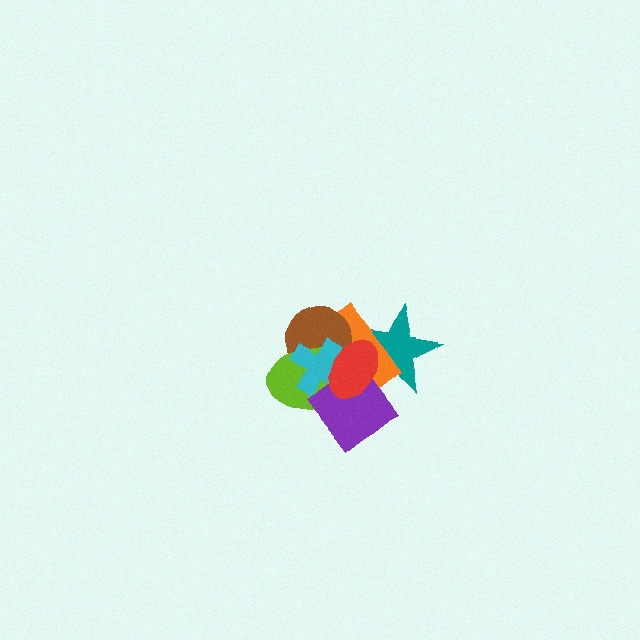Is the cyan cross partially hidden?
Yes, it is partially covered by another shape.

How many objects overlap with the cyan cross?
5 objects overlap with the cyan cross.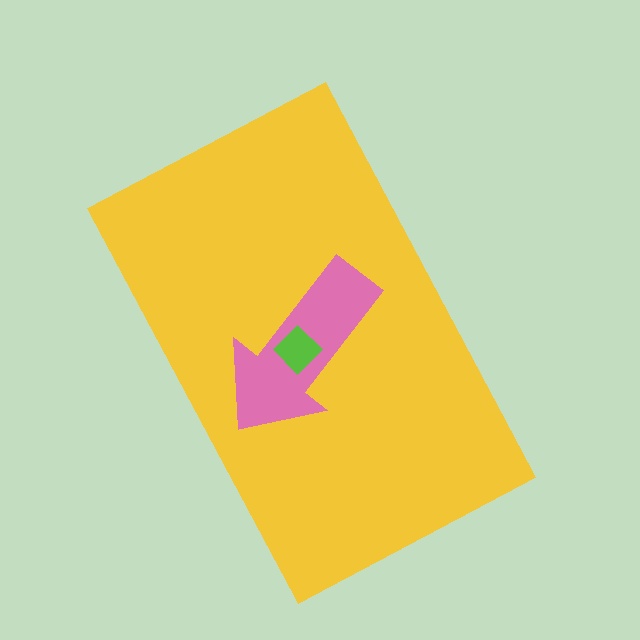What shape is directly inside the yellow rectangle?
The pink arrow.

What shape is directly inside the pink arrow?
The lime diamond.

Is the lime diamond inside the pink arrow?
Yes.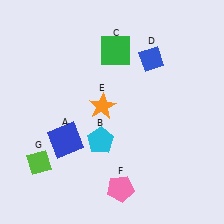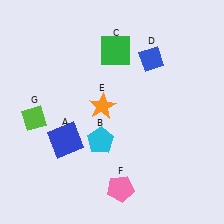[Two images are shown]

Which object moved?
The lime diamond (G) moved up.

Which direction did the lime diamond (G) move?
The lime diamond (G) moved up.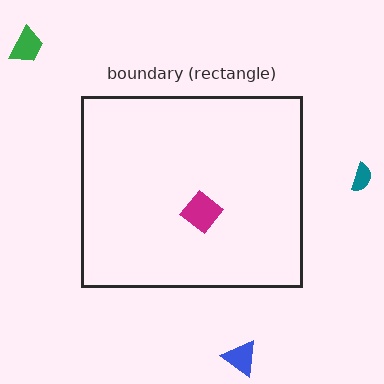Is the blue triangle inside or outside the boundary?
Outside.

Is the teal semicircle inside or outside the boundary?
Outside.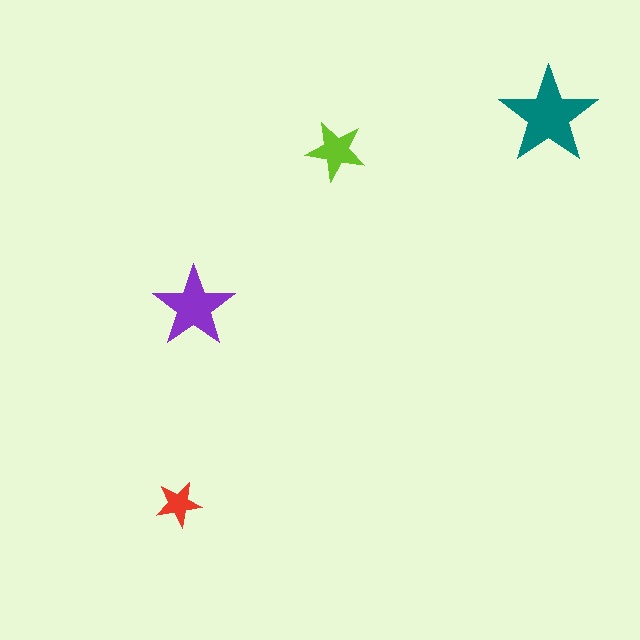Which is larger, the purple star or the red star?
The purple one.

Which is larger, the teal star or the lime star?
The teal one.